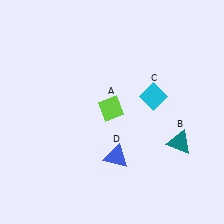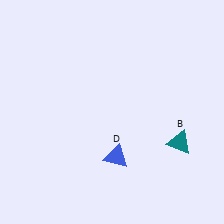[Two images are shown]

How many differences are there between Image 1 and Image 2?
There are 2 differences between the two images.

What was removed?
The lime diamond (A), the cyan diamond (C) were removed in Image 2.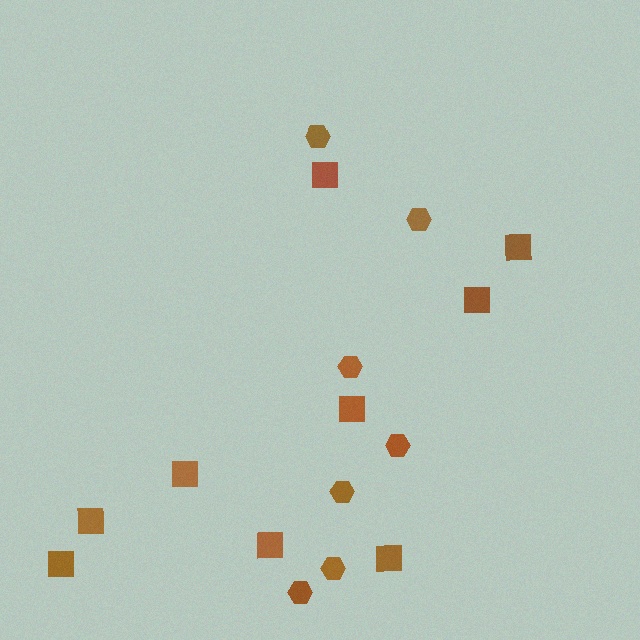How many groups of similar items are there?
There are 2 groups: one group of hexagons (7) and one group of squares (9).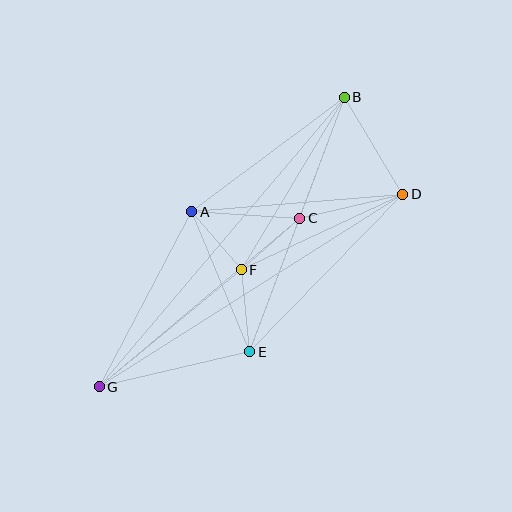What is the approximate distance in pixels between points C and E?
The distance between C and E is approximately 143 pixels.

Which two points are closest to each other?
Points A and F are closest to each other.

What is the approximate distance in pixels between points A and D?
The distance between A and D is approximately 212 pixels.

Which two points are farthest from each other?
Points B and G are farthest from each other.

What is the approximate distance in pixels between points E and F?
The distance between E and F is approximately 82 pixels.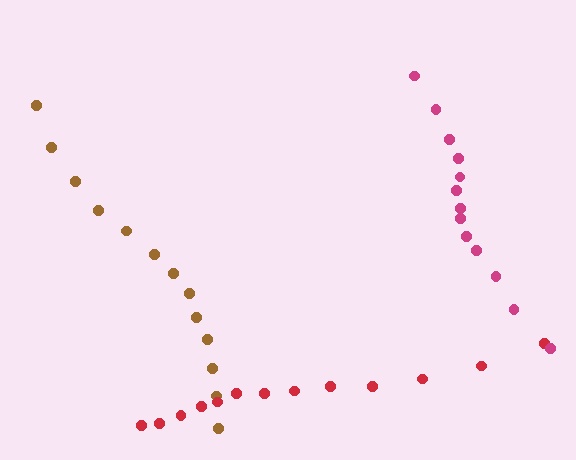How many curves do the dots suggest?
There are 3 distinct paths.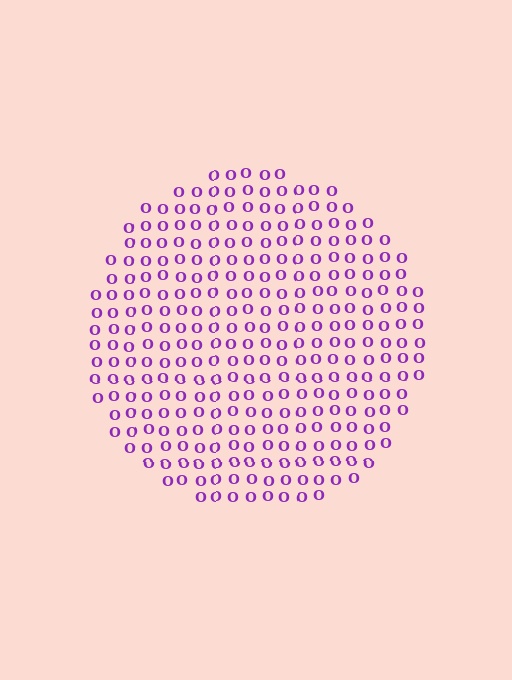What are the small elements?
The small elements are letter O's.